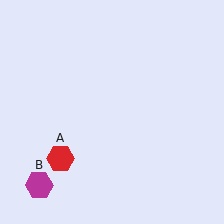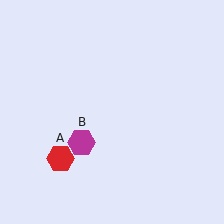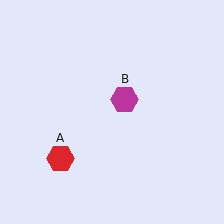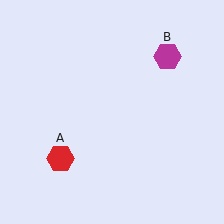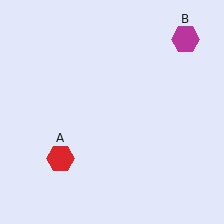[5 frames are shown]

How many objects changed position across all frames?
1 object changed position: magenta hexagon (object B).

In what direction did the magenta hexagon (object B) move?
The magenta hexagon (object B) moved up and to the right.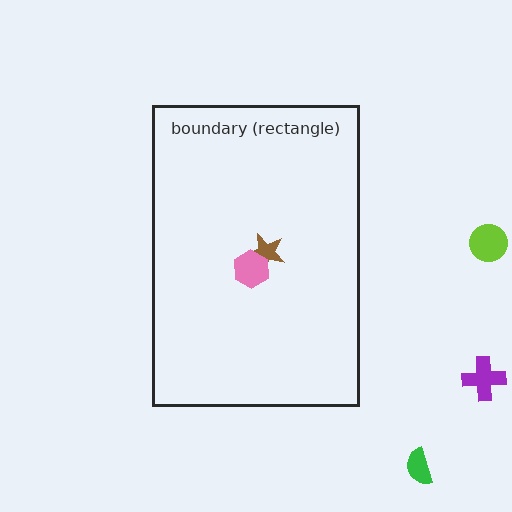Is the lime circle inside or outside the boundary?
Outside.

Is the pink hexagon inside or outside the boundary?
Inside.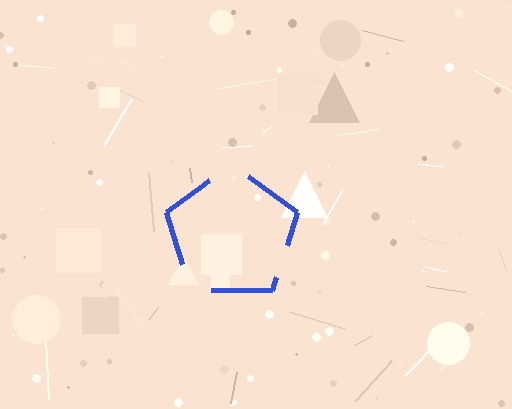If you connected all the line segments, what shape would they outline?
They would outline a pentagon.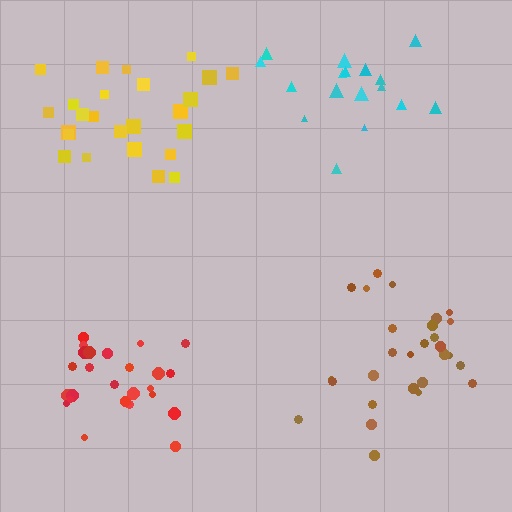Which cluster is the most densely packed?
Red.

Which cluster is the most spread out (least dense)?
Cyan.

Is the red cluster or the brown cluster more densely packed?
Red.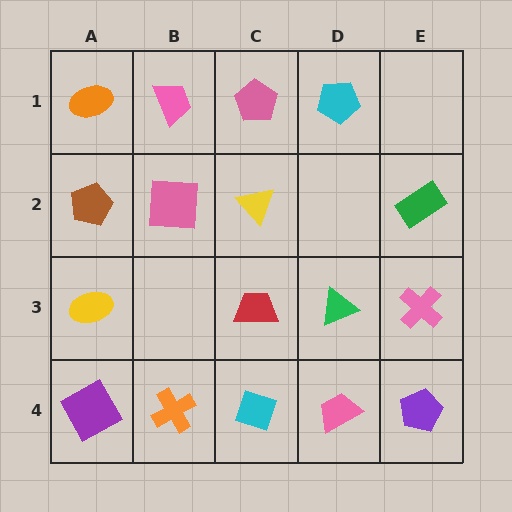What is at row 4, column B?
An orange cross.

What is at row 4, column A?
A purple square.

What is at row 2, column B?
A pink square.